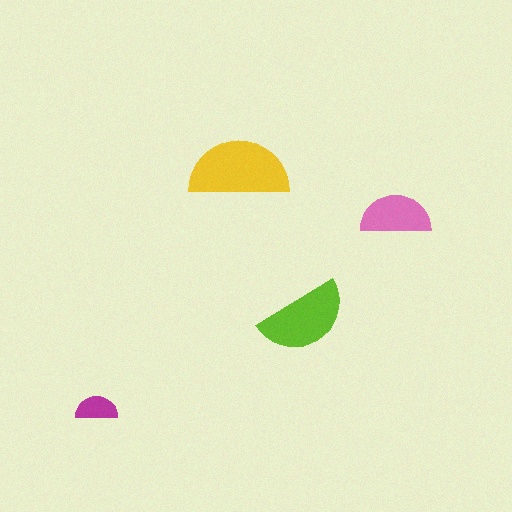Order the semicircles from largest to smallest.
the yellow one, the lime one, the pink one, the magenta one.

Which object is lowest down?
The magenta semicircle is bottommost.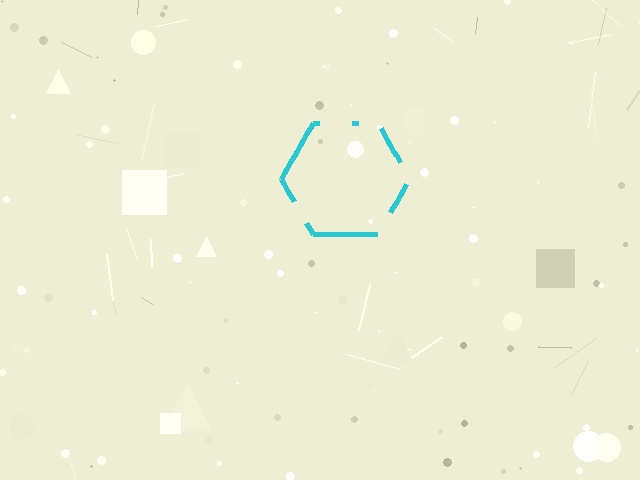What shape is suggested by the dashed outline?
The dashed outline suggests a hexagon.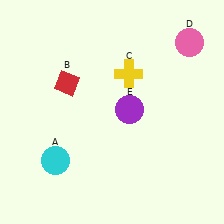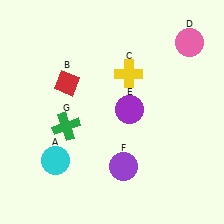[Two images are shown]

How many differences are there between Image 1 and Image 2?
There are 2 differences between the two images.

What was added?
A purple circle (F), a green cross (G) were added in Image 2.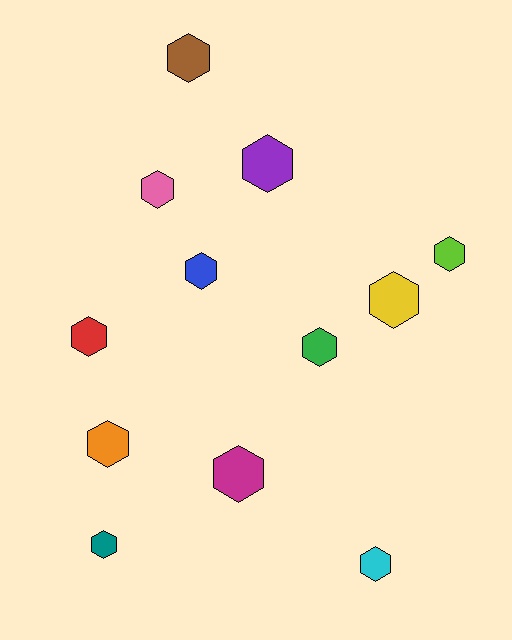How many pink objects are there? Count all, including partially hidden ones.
There is 1 pink object.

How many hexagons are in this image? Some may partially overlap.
There are 12 hexagons.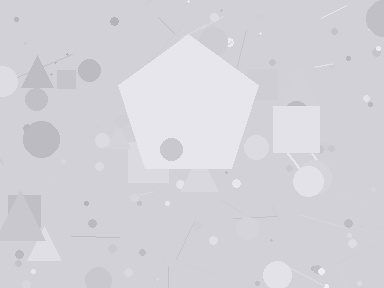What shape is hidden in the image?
A pentagon is hidden in the image.